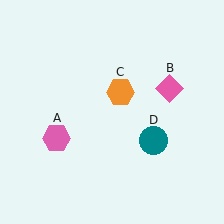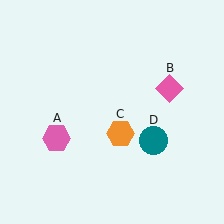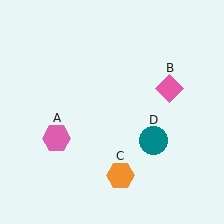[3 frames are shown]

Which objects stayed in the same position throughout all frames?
Pink hexagon (object A) and pink diamond (object B) and teal circle (object D) remained stationary.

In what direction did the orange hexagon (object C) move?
The orange hexagon (object C) moved down.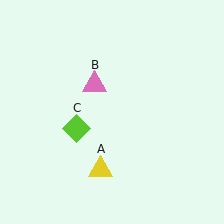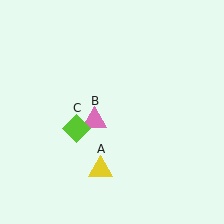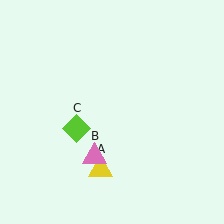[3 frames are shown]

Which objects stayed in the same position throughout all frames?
Yellow triangle (object A) and lime diamond (object C) remained stationary.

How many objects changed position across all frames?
1 object changed position: pink triangle (object B).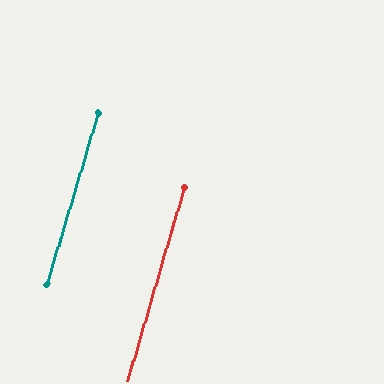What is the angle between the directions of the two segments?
Approximately 0 degrees.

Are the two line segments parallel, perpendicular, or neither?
Parallel — their directions differ by only 0.5°.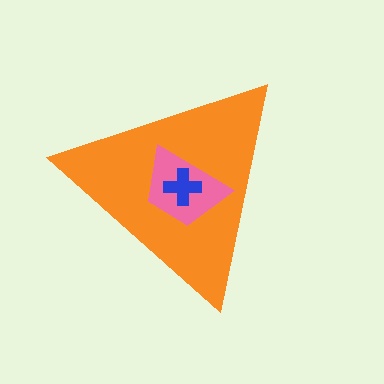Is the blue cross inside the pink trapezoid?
Yes.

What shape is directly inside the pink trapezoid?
The blue cross.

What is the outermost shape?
The orange triangle.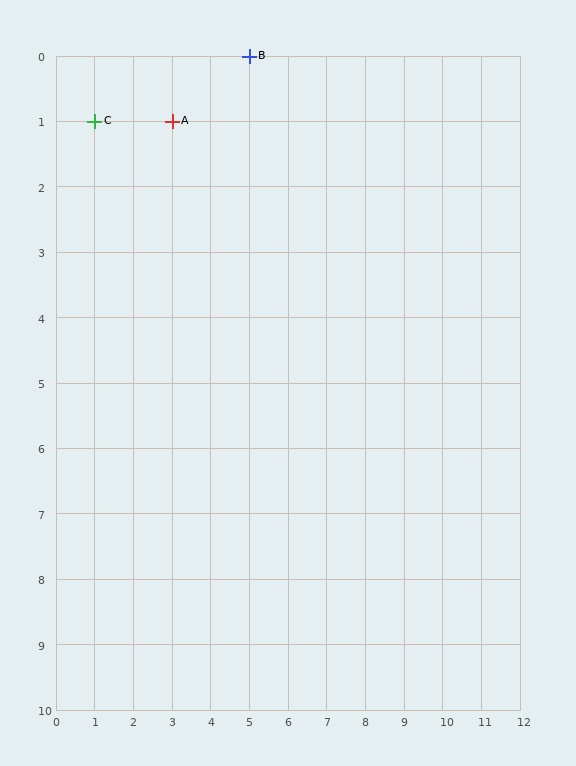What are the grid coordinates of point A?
Point A is at grid coordinates (3, 1).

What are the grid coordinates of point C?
Point C is at grid coordinates (1, 1).